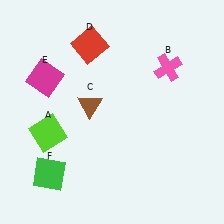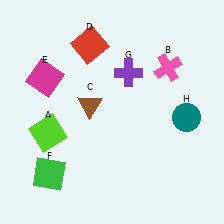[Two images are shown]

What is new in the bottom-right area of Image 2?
A teal circle (H) was added in the bottom-right area of Image 2.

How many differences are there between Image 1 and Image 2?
There are 2 differences between the two images.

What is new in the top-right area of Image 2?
A purple cross (G) was added in the top-right area of Image 2.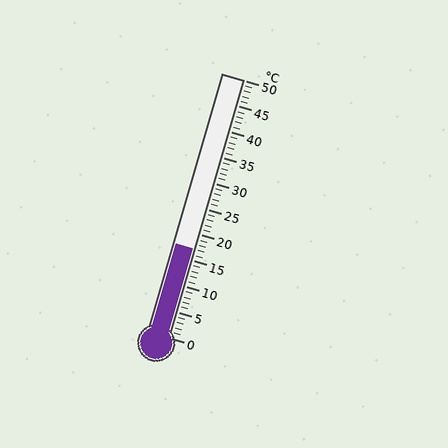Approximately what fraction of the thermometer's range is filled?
The thermometer is filled to approximately 35% of its range.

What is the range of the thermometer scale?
The thermometer scale ranges from 0°C to 50°C.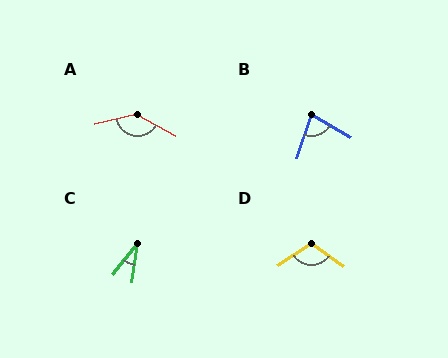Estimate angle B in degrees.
Approximately 78 degrees.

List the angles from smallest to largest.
C (30°), B (78°), D (111°), A (139°).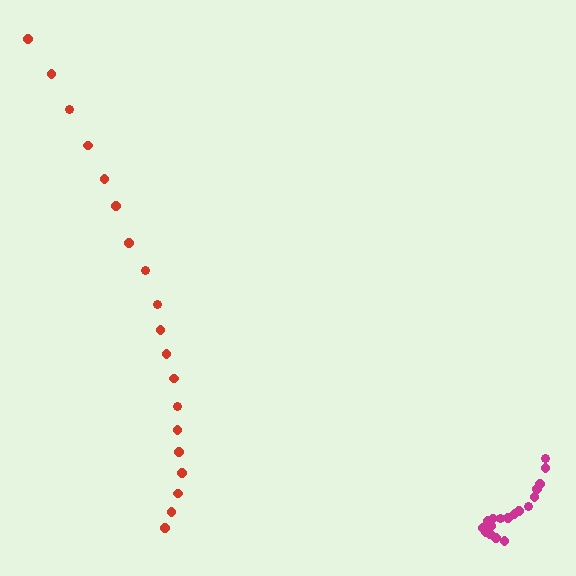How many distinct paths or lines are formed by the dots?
There are 2 distinct paths.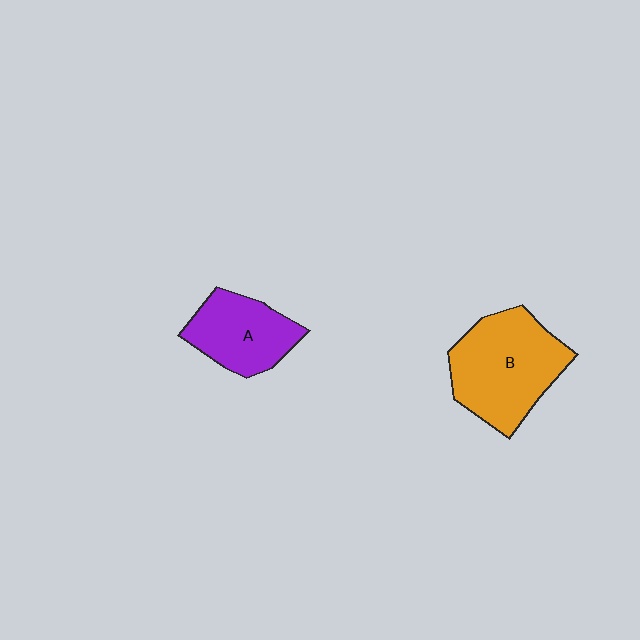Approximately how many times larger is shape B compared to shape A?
Approximately 1.5 times.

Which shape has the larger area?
Shape B (orange).